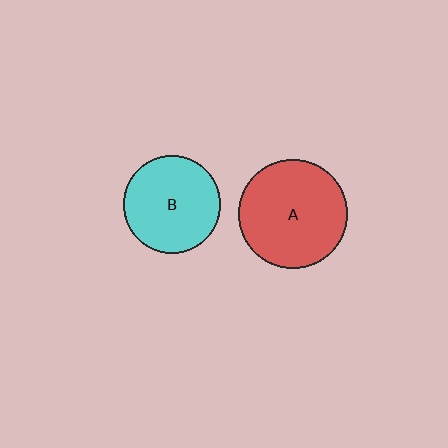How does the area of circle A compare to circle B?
Approximately 1.3 times.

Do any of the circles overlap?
No, none of the circles overlap.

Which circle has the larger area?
Circle A (red).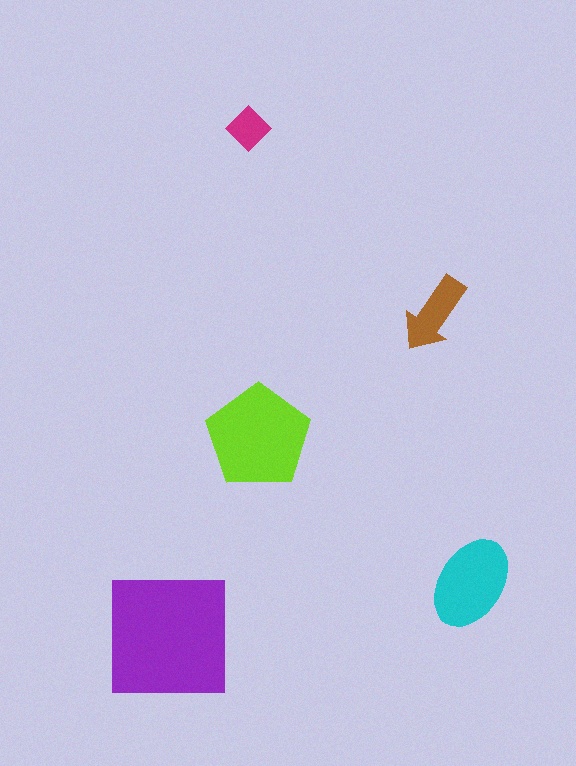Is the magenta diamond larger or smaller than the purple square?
Smaller.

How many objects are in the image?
There are 5 objects in the image.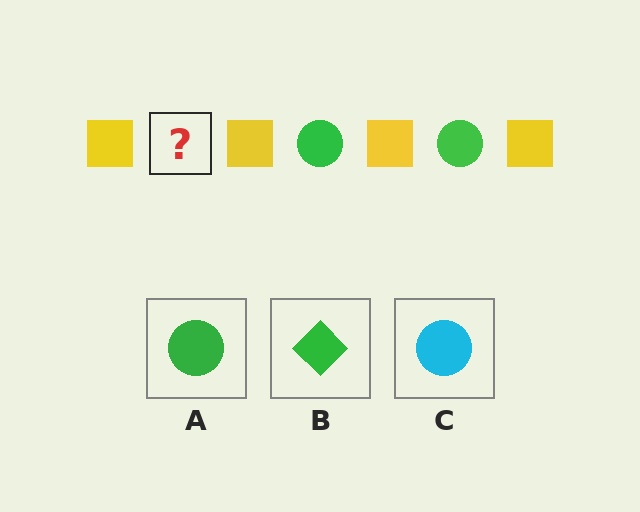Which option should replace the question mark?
Option A.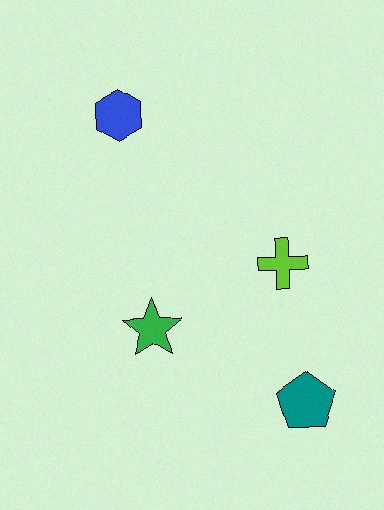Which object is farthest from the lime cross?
The blue hexagon is farthest from the lime cross.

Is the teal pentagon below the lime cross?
Yes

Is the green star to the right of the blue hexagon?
Yes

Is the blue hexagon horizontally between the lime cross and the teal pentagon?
No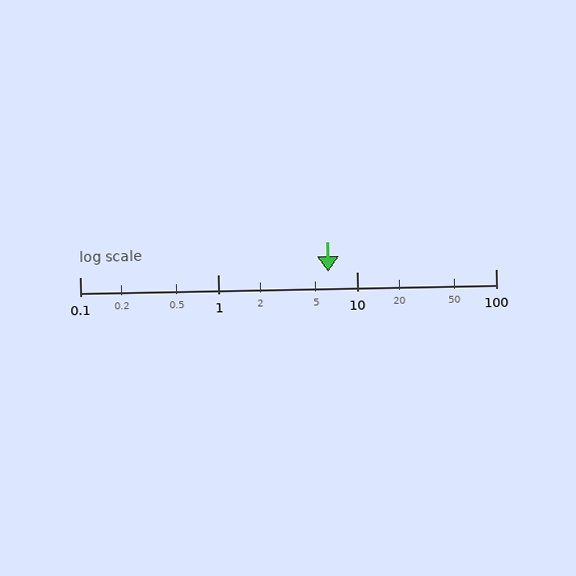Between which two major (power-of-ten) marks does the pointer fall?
The pointer is between 1 and 10.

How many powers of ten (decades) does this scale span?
The scale spans 3 decades, from 0.1 to 100.